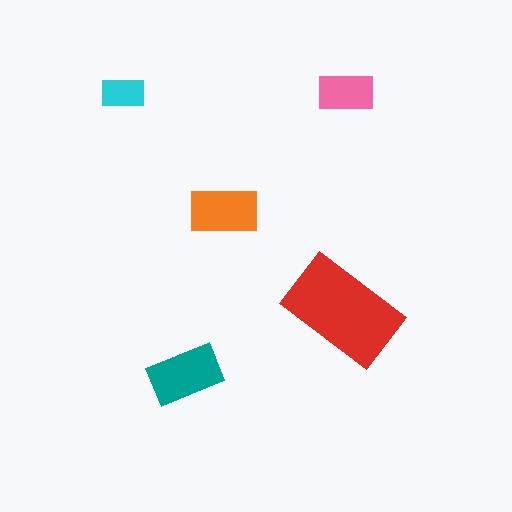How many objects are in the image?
There are 5 objects in the image.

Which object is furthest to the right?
The pink rectangle is rightmost.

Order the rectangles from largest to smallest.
the red one, the teal one, the orange one, the pink one, the cyan one.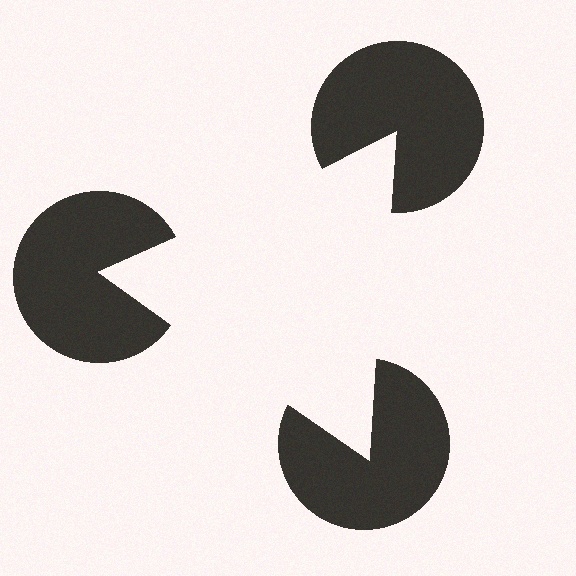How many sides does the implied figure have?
3 sides.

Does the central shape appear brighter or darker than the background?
It typically appears slightly brighter than the background, even though no actual brightness change is drawn.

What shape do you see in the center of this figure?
An illusory triangle — its edges are inferred from the aligned wedge cuts in the pac-man discs, not physically drawn.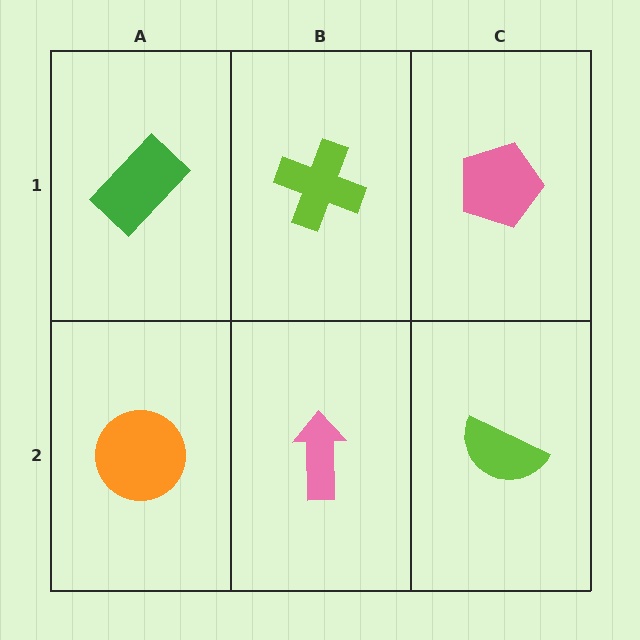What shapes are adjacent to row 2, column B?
A lime cross (row 1, column B), an orange circle (row 2, column A), a lime semicircle (row 2, column C).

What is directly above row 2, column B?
A lime cross.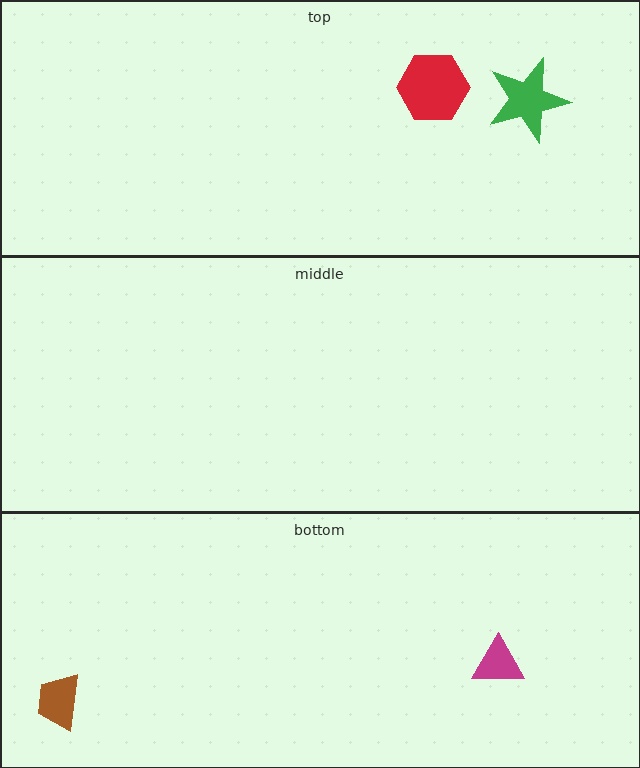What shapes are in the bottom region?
The magenta triangle, the brown trapezoid.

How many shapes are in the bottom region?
2.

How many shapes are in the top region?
2.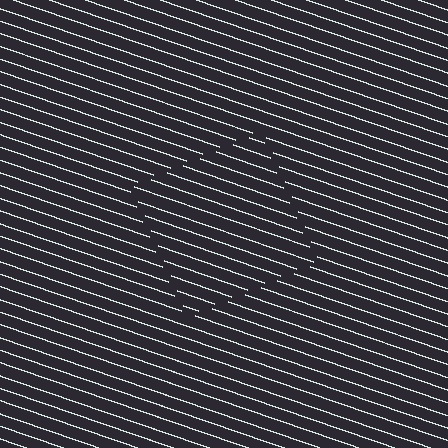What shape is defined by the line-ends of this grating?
An illusory square. The interior of the shape contains the same grating, shifted by half a period — the contour is defined by the phase discontinuity where line-ends from the inner and outer gratings abut.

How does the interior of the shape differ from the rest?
The interior of the shape contains the same grating, shifted by half a period — the contour is defined by the phase discontinuity where line-ends from the inner and outer gratings abut.